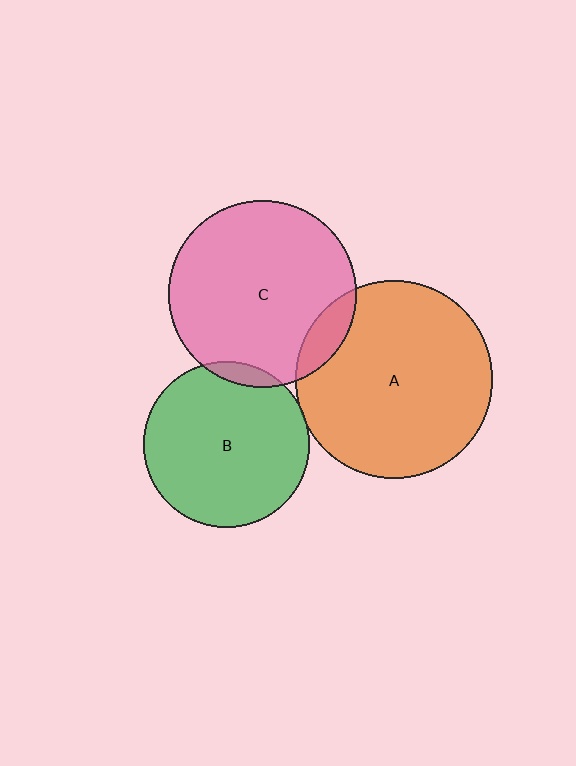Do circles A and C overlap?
Yes.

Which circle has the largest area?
Circle A (orange).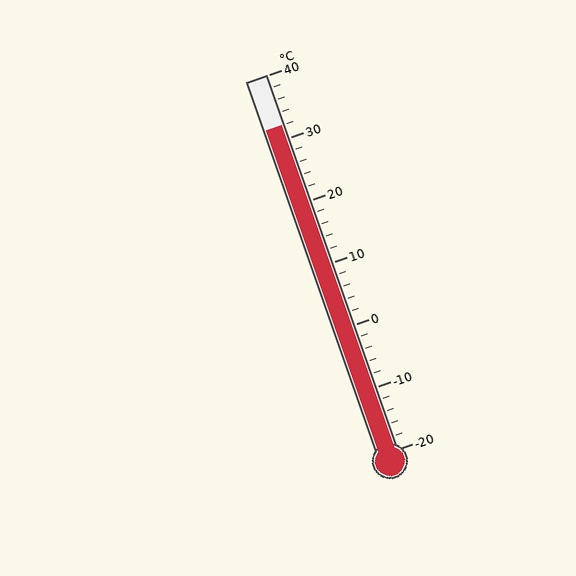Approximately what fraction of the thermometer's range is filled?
The thermometer is filled to approximately 85% of its range.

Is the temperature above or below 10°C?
The temperature is above 10°C.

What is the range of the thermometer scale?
The thermometer scale ranges from -20°C to 40°C.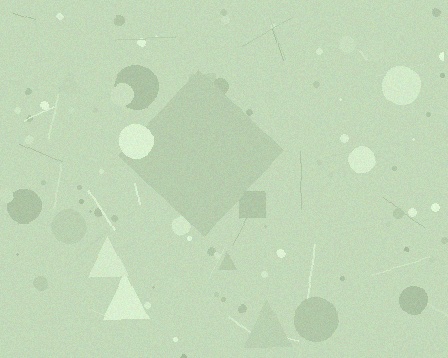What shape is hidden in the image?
A diamond is hidden in the image.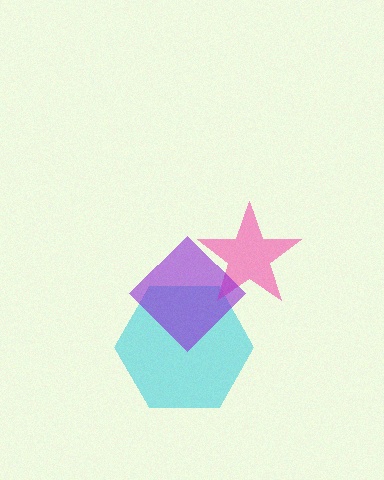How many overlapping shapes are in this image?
There are 3 overlapping shapes in the image.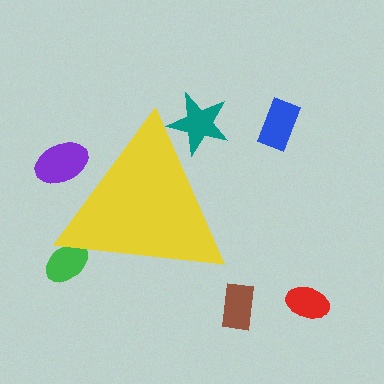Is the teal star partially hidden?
Yes, the teal star is partially hidden behind the yellow triangle.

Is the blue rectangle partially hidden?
No, the blue rectangle is fully visible.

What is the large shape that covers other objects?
A yellow triangle.